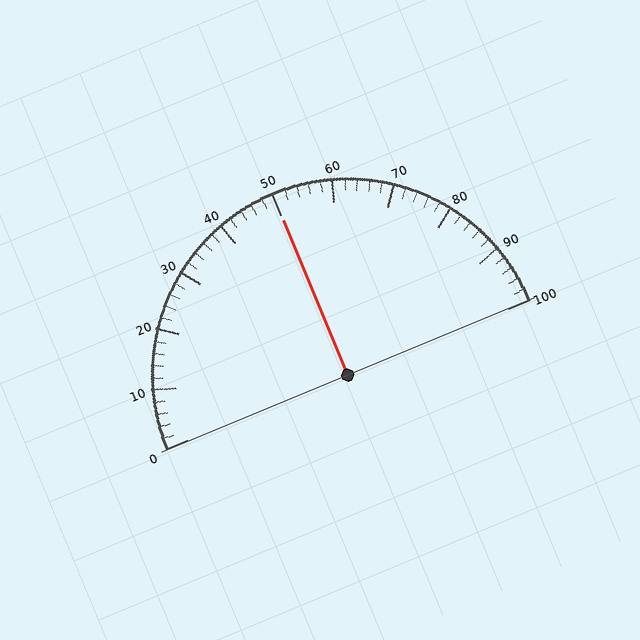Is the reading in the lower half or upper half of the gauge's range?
The reading is in the upper half of the range (0 to 100).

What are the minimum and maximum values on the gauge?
The gauge ranges from 0 to 100.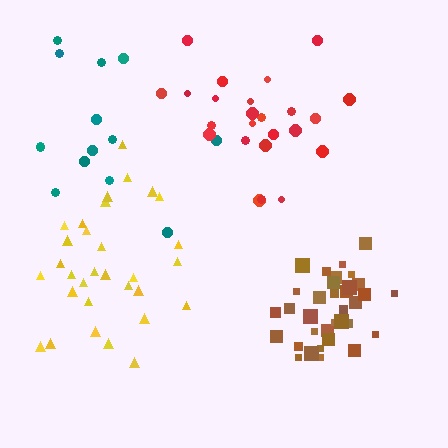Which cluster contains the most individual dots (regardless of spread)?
Brown (35).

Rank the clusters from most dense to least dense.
brown, red, yellow, teal.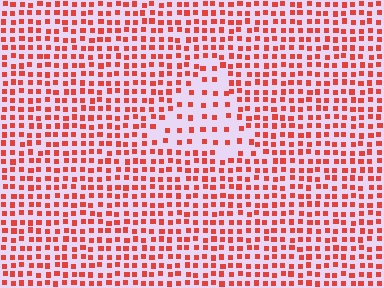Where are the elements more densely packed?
The elements are more densely packed outside the triangle boundary.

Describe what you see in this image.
The image contains small red elements arranged at two different densities. A triangle-shaped region is visible where the elements are less densely packed than the surrounding area.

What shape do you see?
I see a triangle.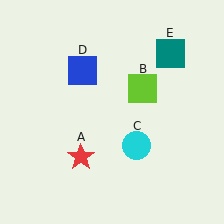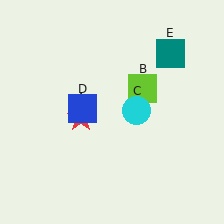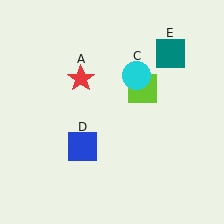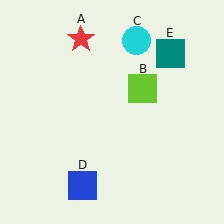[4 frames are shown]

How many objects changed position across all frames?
3 objects changed position: red star (object A), cyan circle (object C), blue square (object D).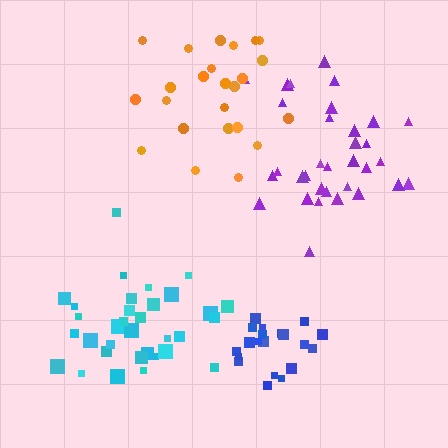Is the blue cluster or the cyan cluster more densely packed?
Blue.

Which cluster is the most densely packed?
Blue.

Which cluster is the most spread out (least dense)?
Orange.